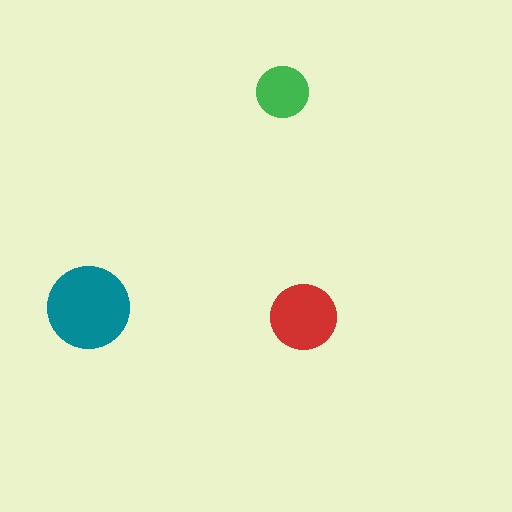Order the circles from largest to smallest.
the teal one, the red one, the green one.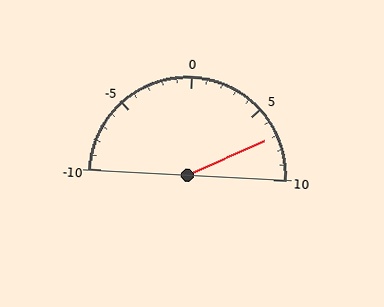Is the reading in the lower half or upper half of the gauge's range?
The reading is in the upper half of the range (-10 to 10).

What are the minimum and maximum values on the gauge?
The gauge ranges from -10 to 10.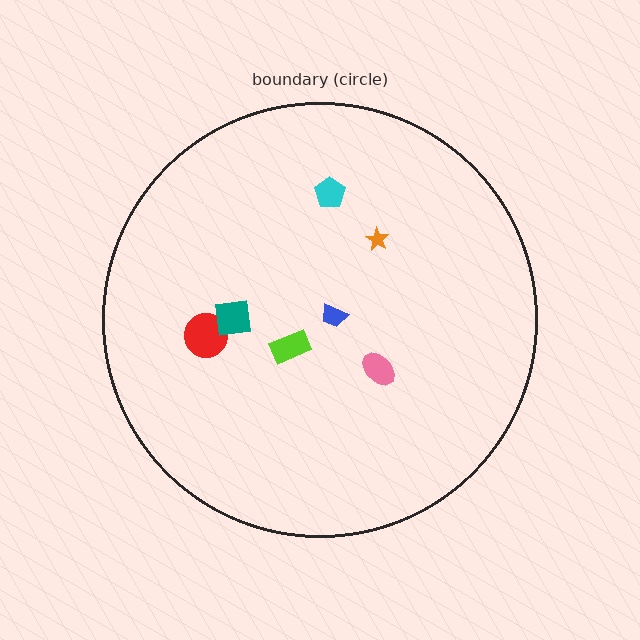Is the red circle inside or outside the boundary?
Inside.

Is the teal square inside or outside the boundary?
Inside.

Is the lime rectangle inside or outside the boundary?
Inside.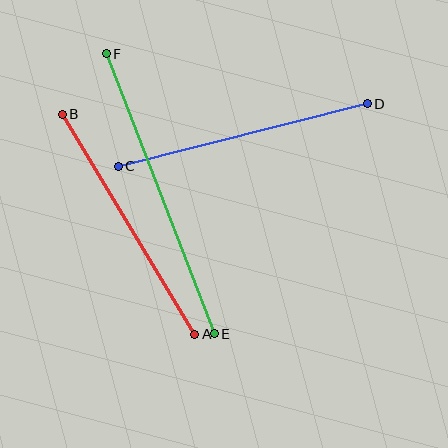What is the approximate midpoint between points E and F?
The midpoint is at approximately (160, 194) pixels.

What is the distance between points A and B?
The distance is approximately 257 pixels.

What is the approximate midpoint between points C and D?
The midpoint is at approximately (243, 135) pixels.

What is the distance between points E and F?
The distance is approximately 300 pixels.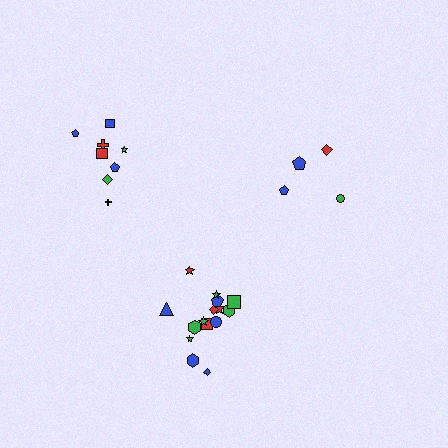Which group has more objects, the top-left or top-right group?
The top-left group.